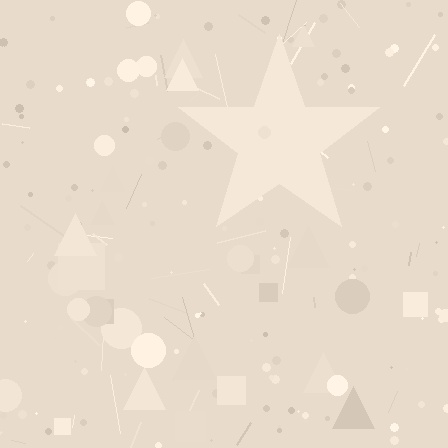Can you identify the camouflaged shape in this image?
The camouflaged shape is a star.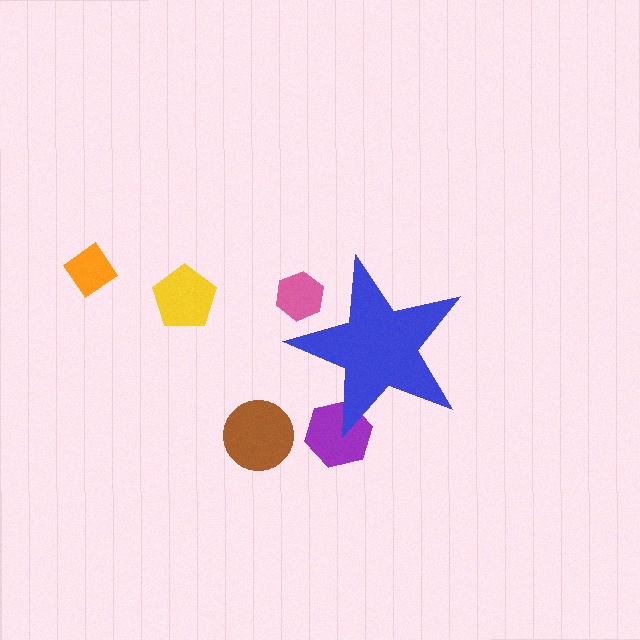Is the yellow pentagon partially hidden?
No, the yellow pentagon is fully visible.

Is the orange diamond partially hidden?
No, the orange diamond is fully visible.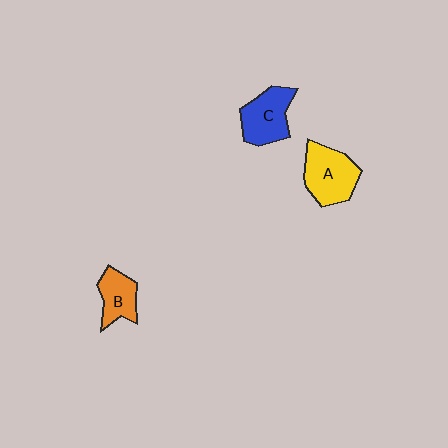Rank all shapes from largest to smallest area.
From largest to smallest: A (yellow), C (blue), B (orange).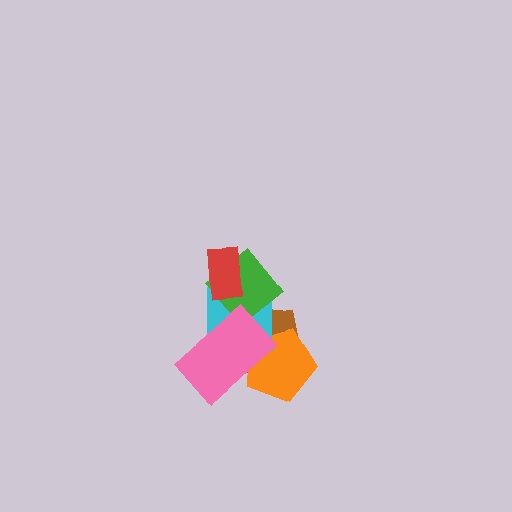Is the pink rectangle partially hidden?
No, no other shape covers it.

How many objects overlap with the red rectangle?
2 objects overlap with the red rectangle.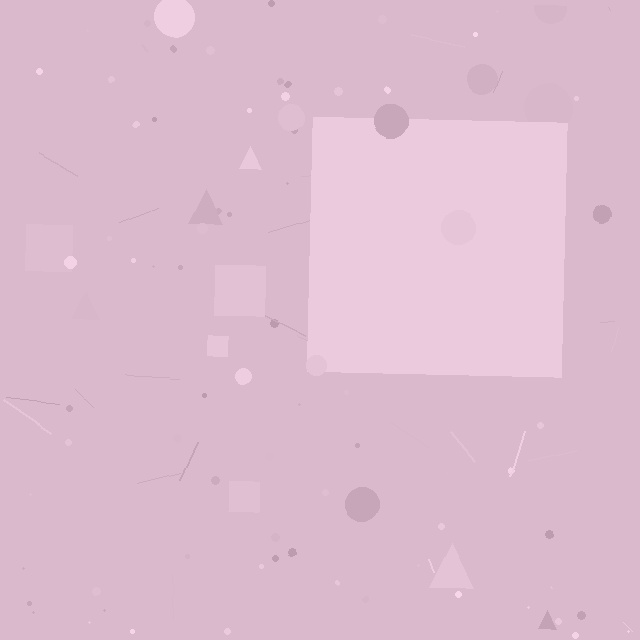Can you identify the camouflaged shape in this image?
The camouflaged shape is a square.